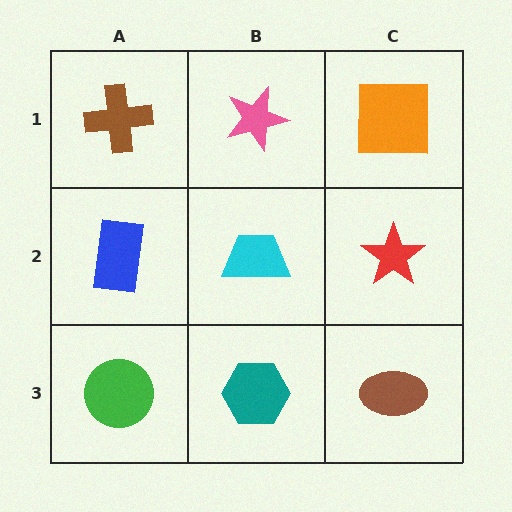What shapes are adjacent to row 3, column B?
A cyan trapezoid (row 2, column B), a green circle (row 3, column A), a brown ellipse (row 3, column C).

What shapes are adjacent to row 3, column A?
A blue rectangle (row 2, column A), a teal hexagon (row 3, column B).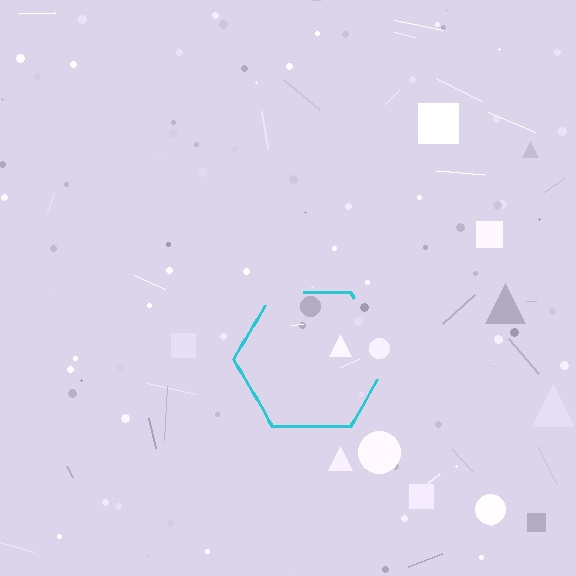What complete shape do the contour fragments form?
The contour fragments form a hexagon.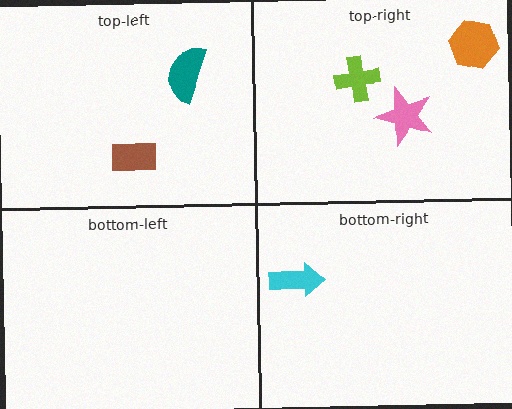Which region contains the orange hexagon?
The top-right region.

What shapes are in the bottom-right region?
The cyan arrow.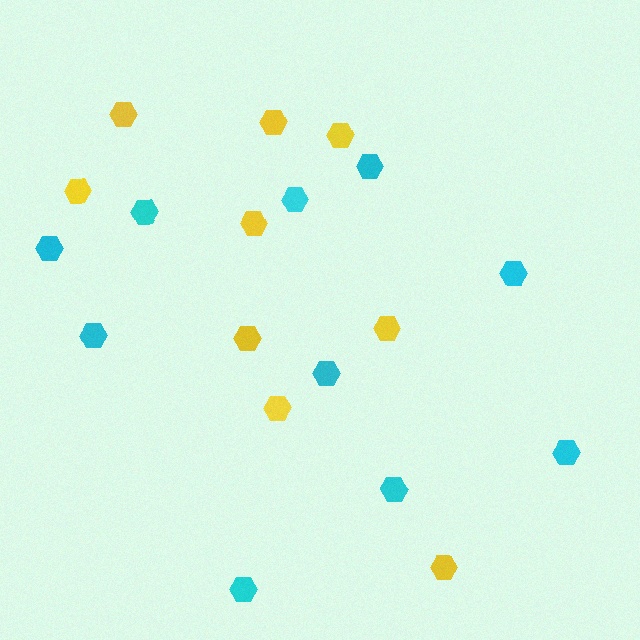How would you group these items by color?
There are 2 groups: one group of yellow hexagons (9) and one group of cyan hexagons (10).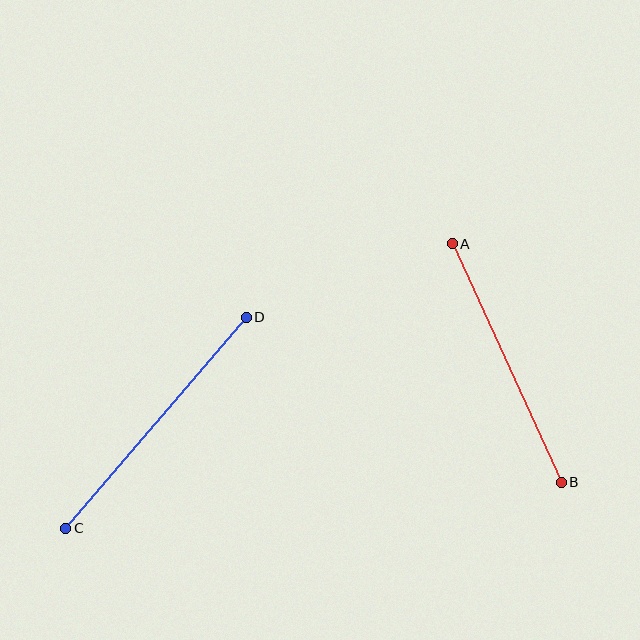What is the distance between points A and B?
The distance is approximately 262 pixels.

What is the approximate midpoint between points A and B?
The midpoint is at approximately (507, 363) pixels.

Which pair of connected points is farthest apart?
Points C and D are farthest apart.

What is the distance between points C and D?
The distance is approximately 278 pixels.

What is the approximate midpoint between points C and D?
The midpoint is at approximately (156, 423) pixels.